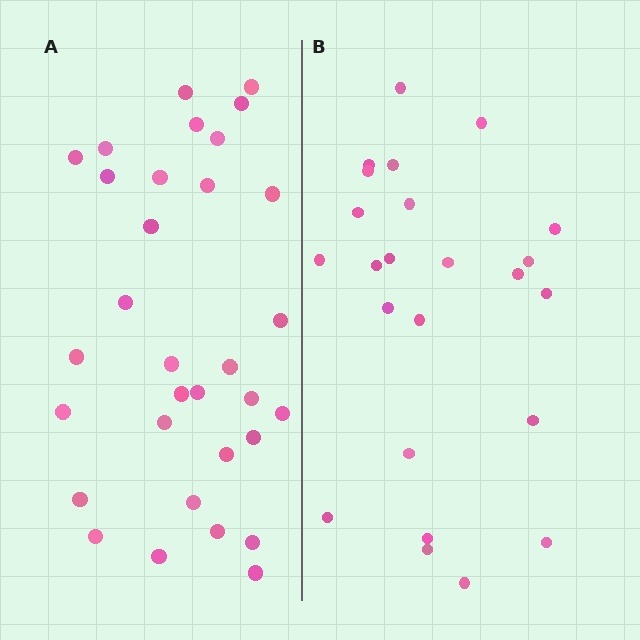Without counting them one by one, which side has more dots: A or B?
Region A (the left region) has more dots.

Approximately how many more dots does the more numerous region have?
Region A has roughly 8 or so more dots than region B.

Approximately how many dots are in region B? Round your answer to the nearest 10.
About 20 dots. (The exact count is 24, which rounds to 20.)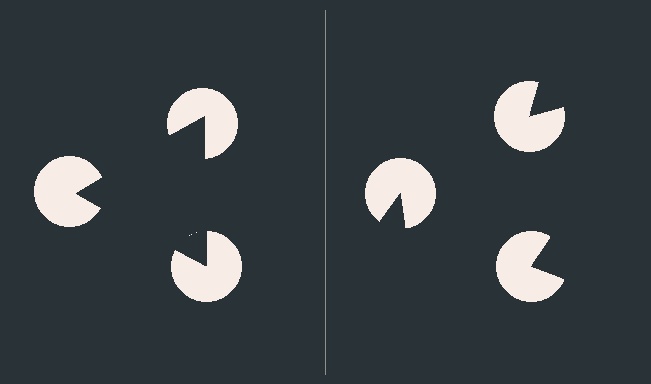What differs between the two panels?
The pac-man discs are positioned identically on both sides; only the wedge orientations differ. On the left they align to a triangle; on the right they are misaligned.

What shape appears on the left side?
An illusory triangle.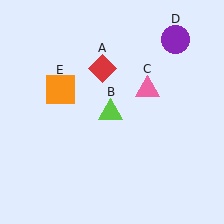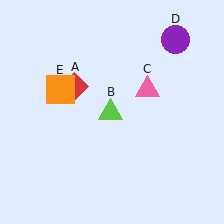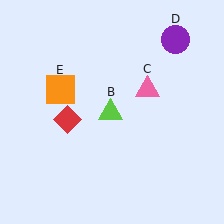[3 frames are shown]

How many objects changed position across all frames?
1 object changed position: red diamond (object A).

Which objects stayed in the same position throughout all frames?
Lime triangle (object B) and pink triangle (object C) and purple circle (object D) and orange square (object E) remained stationary.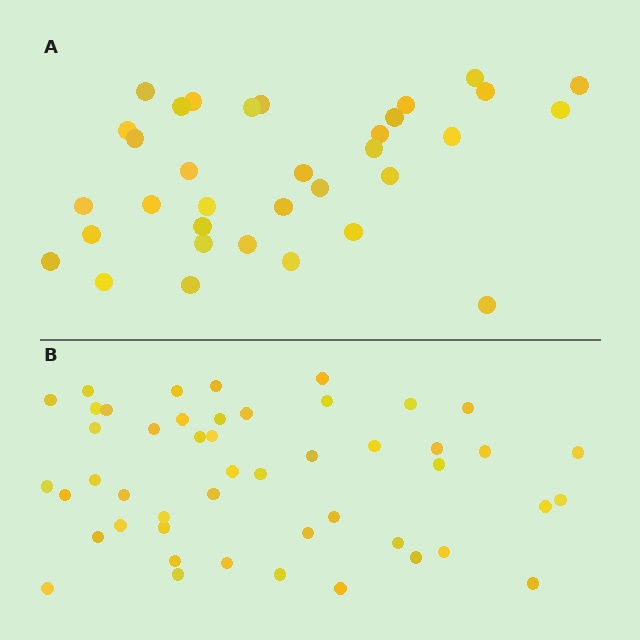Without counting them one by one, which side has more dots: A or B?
Region B (the bottom region) has more dots.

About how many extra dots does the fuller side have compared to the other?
Region B has approximately 15 more dots than region A.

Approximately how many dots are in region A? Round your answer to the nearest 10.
About 30 dots. (The exact count is 34, which rounds to 30.)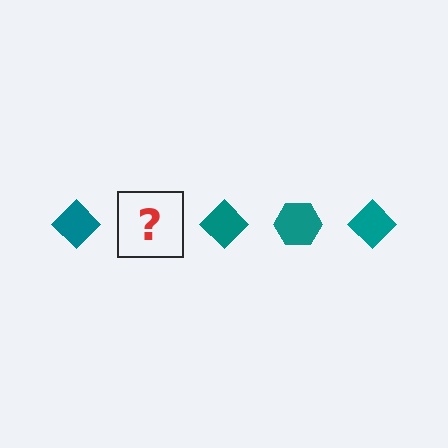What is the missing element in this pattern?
The missing element is a teal hexagon.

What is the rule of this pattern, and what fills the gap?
The rule is that the pattern cycles through diamond, hexagon shapes in teal. The gap should be filled with a teal hexagon.